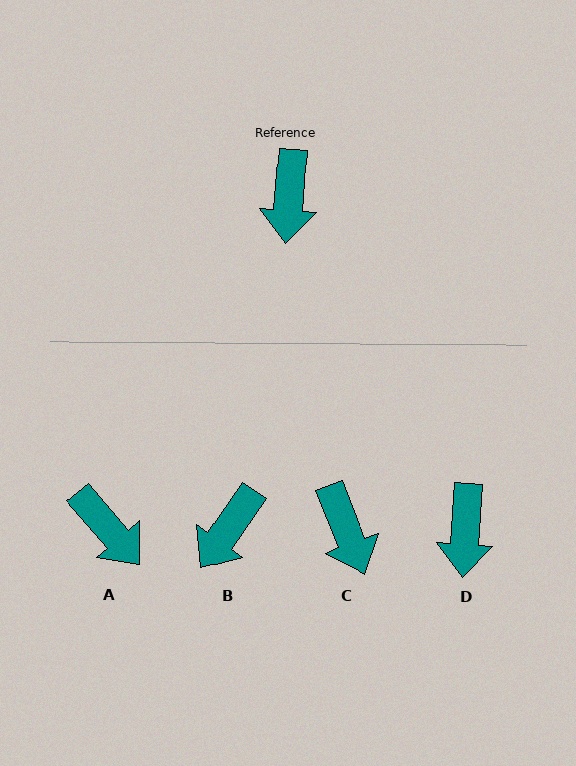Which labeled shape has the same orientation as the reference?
D.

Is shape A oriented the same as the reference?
No, it is off by about 45 degrees.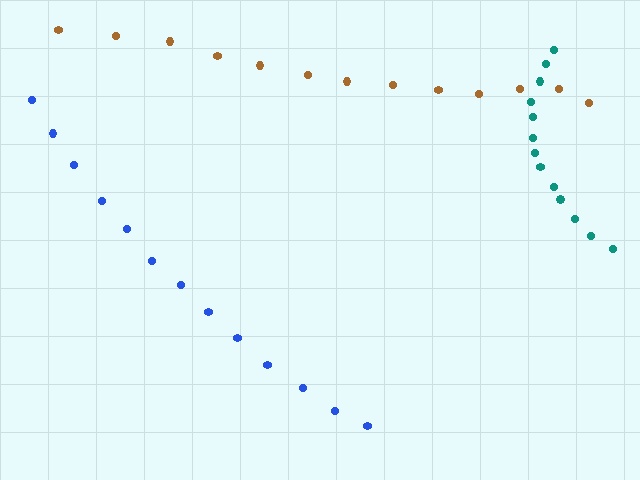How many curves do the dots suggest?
There are 3 distinct paths.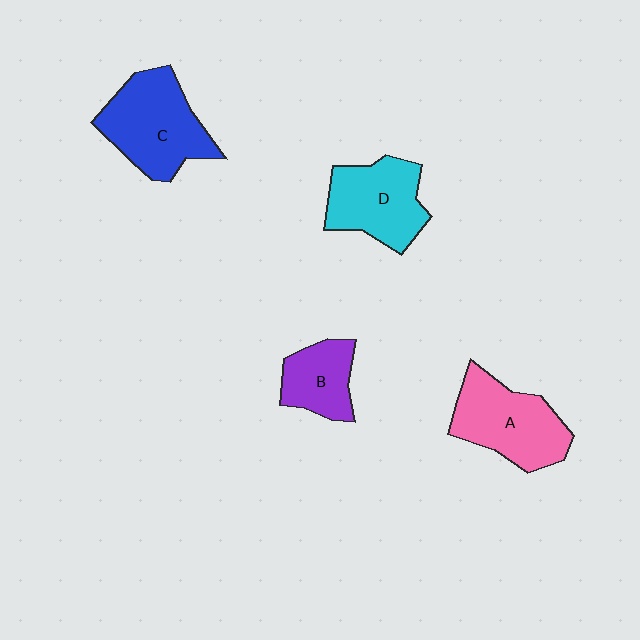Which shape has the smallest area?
Shape B (purple).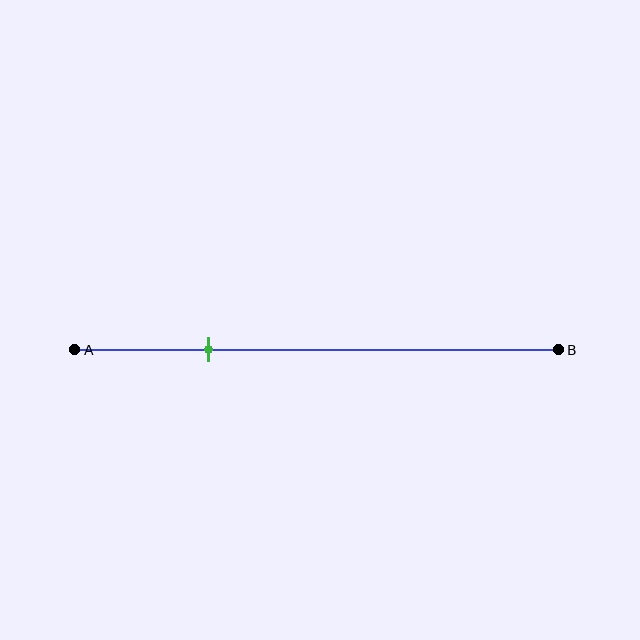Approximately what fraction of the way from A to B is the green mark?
The green mark is approximately 30% of the way from A to B.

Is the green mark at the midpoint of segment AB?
No, the mark is at about 30% from A, not at the 50% midpoint.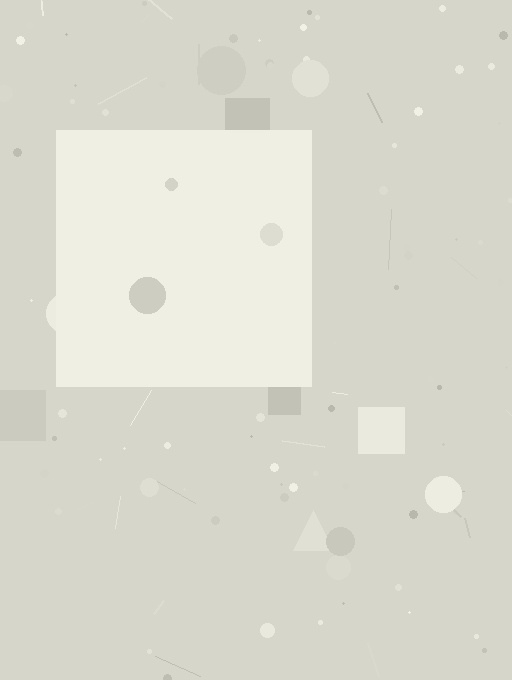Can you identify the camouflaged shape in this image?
The camouflaged shape is a square.